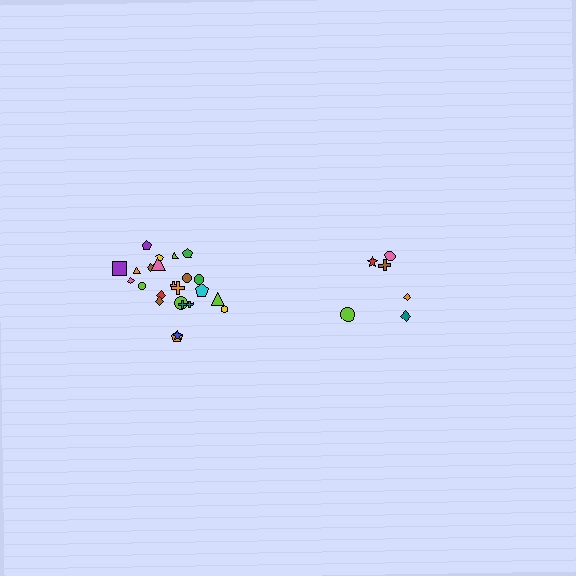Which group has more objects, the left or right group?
The left group.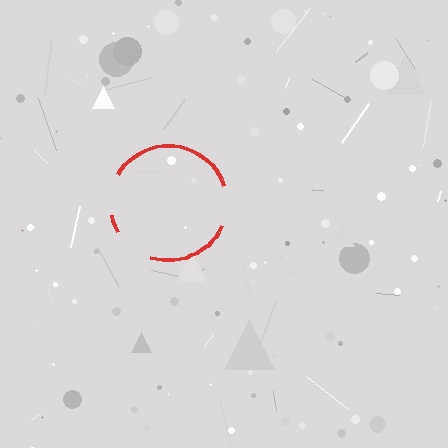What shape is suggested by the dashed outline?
The dashed outline suggests a circle.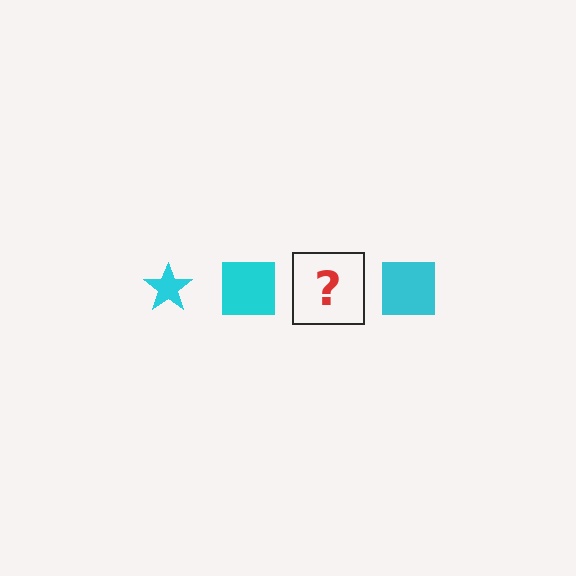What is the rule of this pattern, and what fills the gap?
The rule is that the pattern cycles through star, square shapes in cyan. The gap should be filled with a cyan star.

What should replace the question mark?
The question mark should be replaced with a cyan star.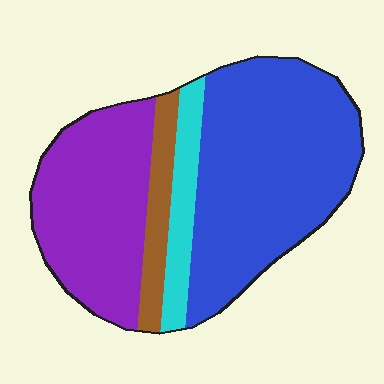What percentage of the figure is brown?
Brown takes up about one tenth (1/10) of the figure.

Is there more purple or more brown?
Purple.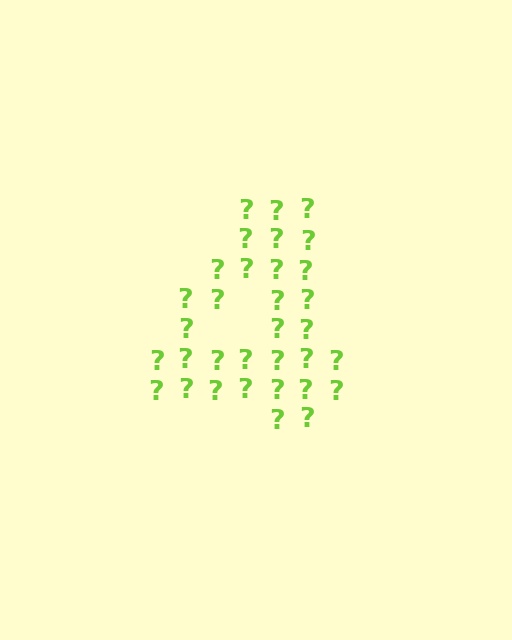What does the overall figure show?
The overall figure shows the digit 4.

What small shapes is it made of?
It is made of small question marks.